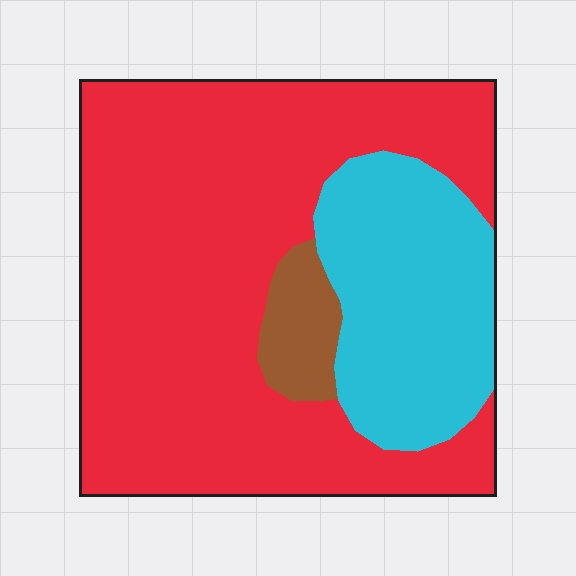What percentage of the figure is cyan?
Cyan covers 25% of the figure.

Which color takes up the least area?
Brown, at roughly 5%.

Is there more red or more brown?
Red.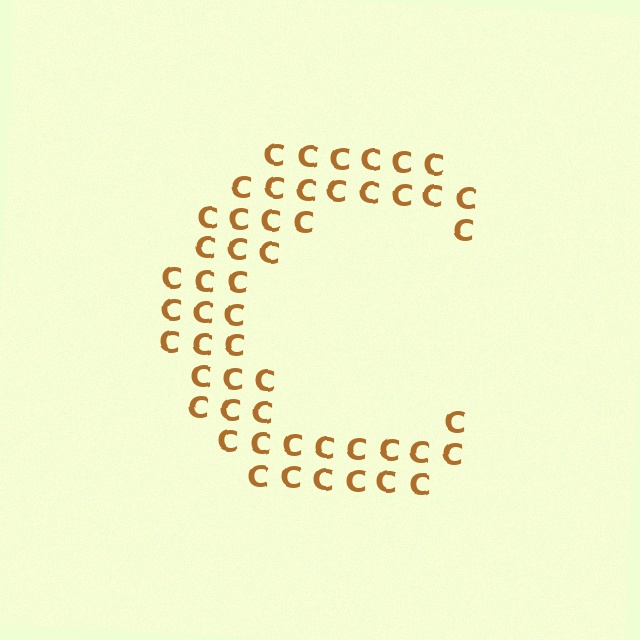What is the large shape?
The large shape is the letter C.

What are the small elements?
The small elements are letter C's.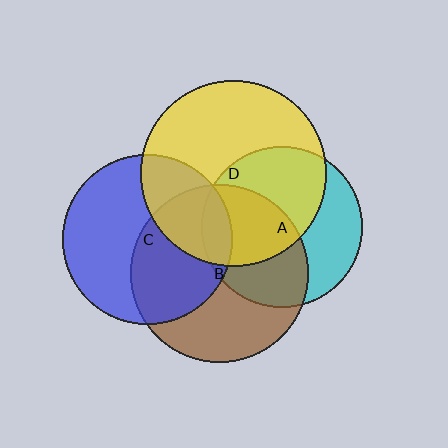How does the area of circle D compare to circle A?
Approximately 1.3 times.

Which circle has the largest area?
Circle D (yellow).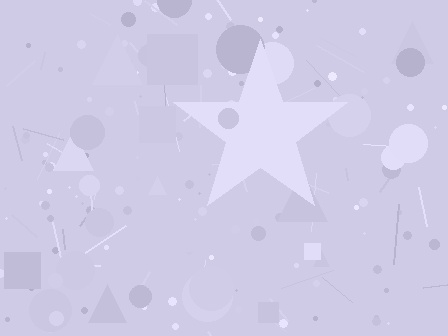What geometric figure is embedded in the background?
A star is embedded in the background.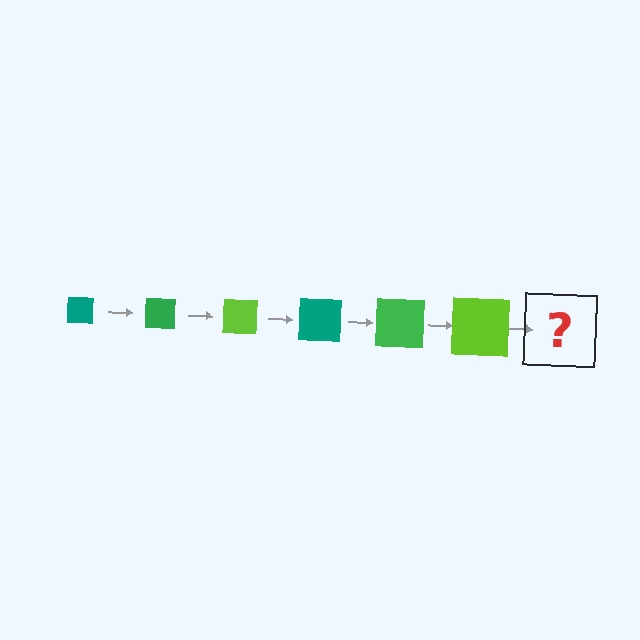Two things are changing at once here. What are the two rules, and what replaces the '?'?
The two rules are that the square grows larger each step and the color cycles through teal, green, and lime. The '?' should be a teal square, larger than the previous one.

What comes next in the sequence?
The next element should be a teal square, larger than the previous one.